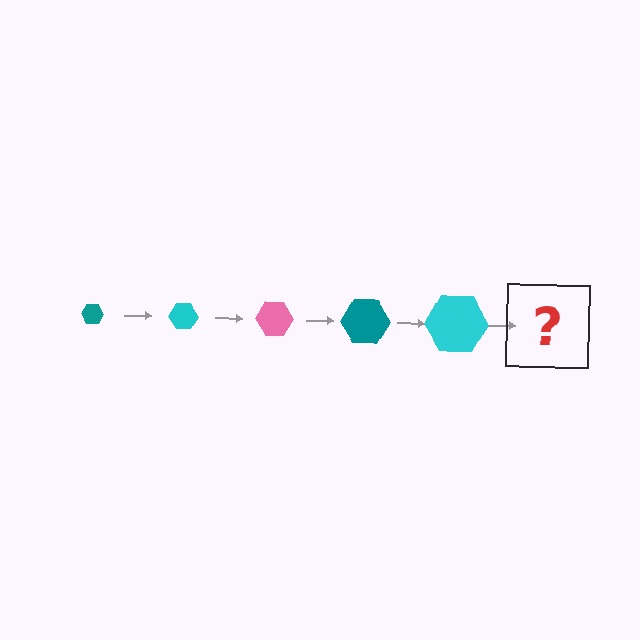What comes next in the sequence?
The next element should be a pink hexagon, larger than the previous one.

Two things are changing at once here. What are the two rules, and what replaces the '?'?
The two rules are that the hexagon grows larger each step and the color cycles through teal, cyan, and pink. The '?' should be a pink hexagon, larger than the previous one.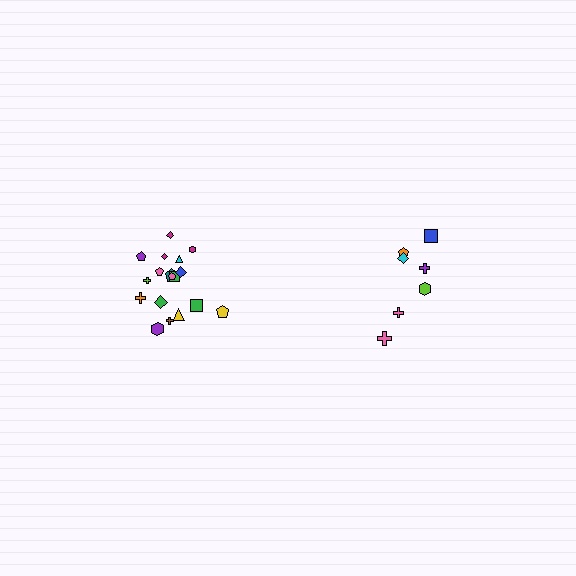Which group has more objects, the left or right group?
The left group.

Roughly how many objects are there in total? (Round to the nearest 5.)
Roughly 25 objects in total.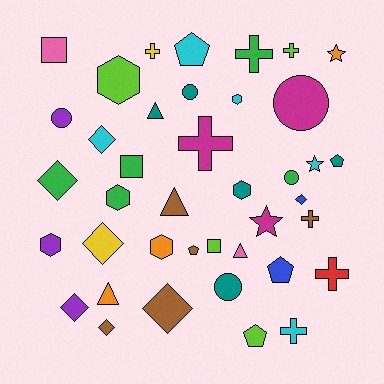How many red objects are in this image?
There is 1 red object.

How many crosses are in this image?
There are 7 crosses.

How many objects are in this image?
There are 40 objects.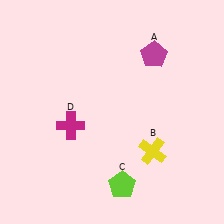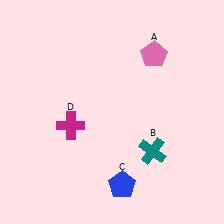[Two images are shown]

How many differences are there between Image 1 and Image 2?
There are 3 differences between the two images.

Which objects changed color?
A changed from magenta to pink. B changed from yellow to teal. C changed from lime to blue.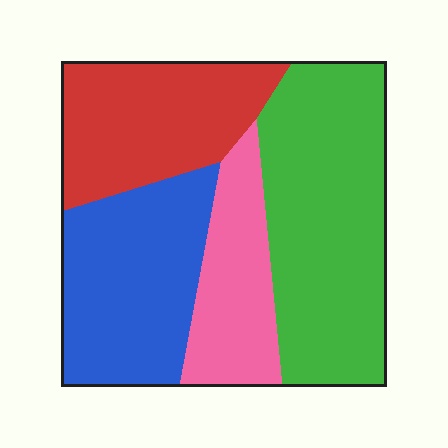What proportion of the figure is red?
Red covers about 25% of the figure.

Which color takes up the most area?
Green, at roughly 35%.